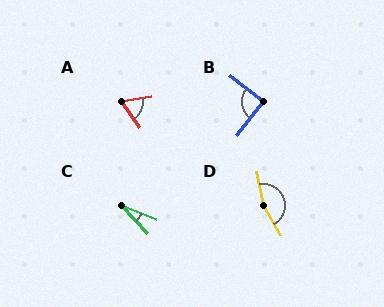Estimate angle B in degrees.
Approximately 90 degrees.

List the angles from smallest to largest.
C (25°), A (65°), B (90°), D (161°).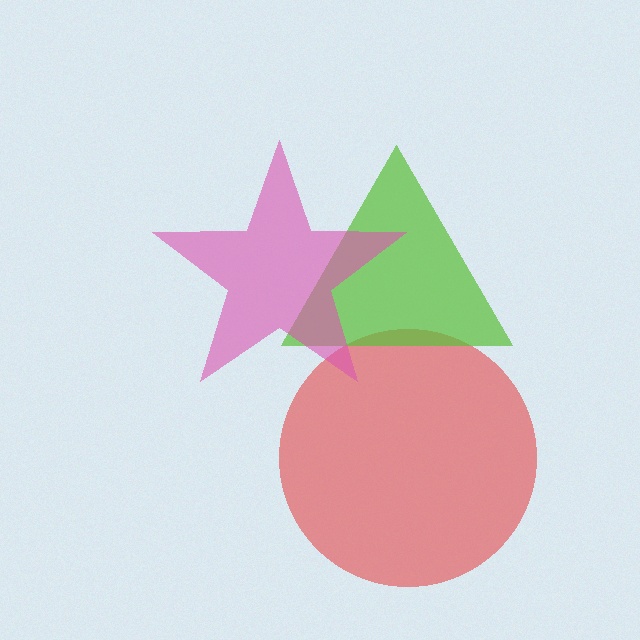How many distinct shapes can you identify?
There are 3 distinct shapes: a red circle, a lime triangle, a pink star.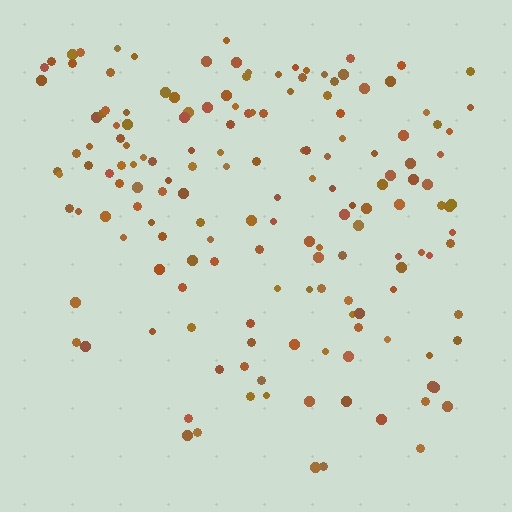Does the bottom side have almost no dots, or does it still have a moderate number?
Still a moderate number, just noticeably fewer than the top.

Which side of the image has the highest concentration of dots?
The top.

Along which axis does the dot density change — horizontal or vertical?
Vertical.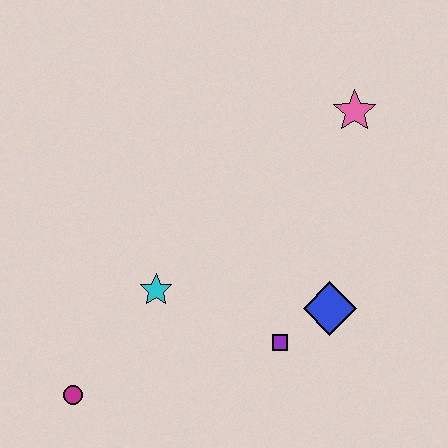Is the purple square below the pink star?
Yes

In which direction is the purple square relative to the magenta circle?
The purple square is to the right of the magenta circle.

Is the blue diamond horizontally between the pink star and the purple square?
Yes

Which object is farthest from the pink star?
The magenta circle is farthest from the pink star.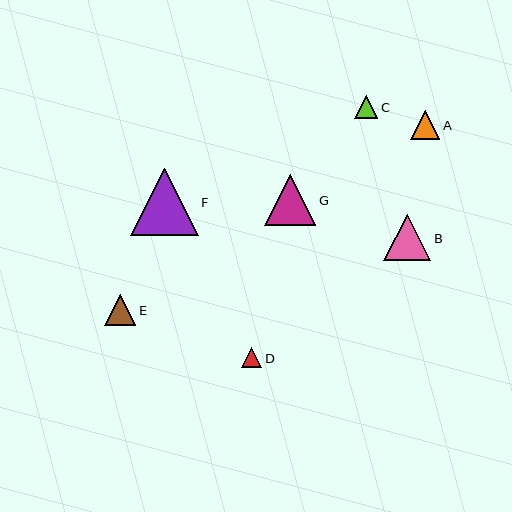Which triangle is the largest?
Triangle F is the largest with a size of approximately 68 pixels.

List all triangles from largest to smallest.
From largest to smallest: F, G, B, E, A, C, D.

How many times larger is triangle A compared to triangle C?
Triangle A is approximately 1.3 times the size of triangle C.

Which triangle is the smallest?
Triangle D is the smallest with a size of approximately 20 pixels.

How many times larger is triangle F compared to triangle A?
Triangle F is approximately 2.3 times the size of triangle A.